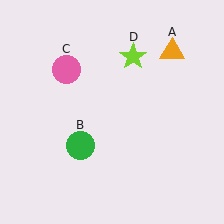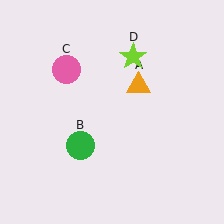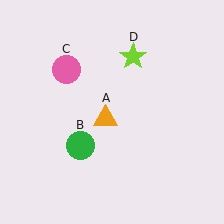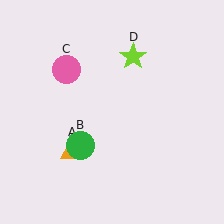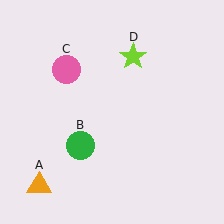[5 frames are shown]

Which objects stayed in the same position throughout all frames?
Green circle (object B) and pink circle (object C) and lime star (object D) remained stationary.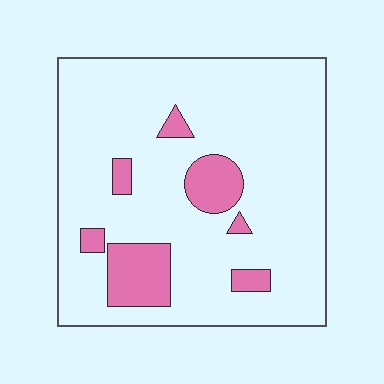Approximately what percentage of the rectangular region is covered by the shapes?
Approximately 15%.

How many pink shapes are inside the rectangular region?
7.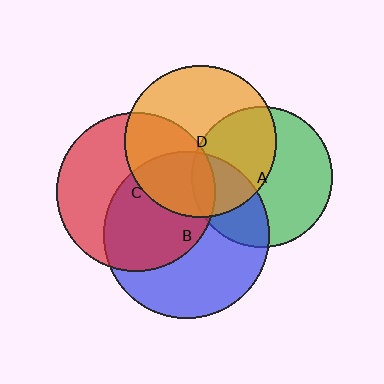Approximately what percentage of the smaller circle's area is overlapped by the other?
Approximately 30%.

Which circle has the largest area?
Circle B (blue).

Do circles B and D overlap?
Yes.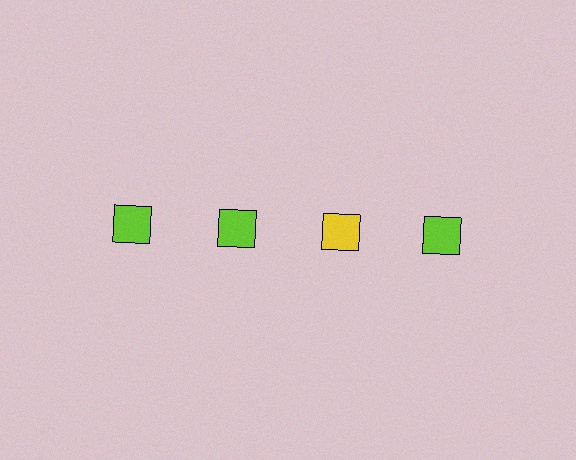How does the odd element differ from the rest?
It has a different color: yellow instead of lime.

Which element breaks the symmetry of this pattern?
The yellow square in the top row, center column breaks the symmetry. All other shapes are lime squares.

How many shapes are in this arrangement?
There are 4 shapes arranged in a grid pattern.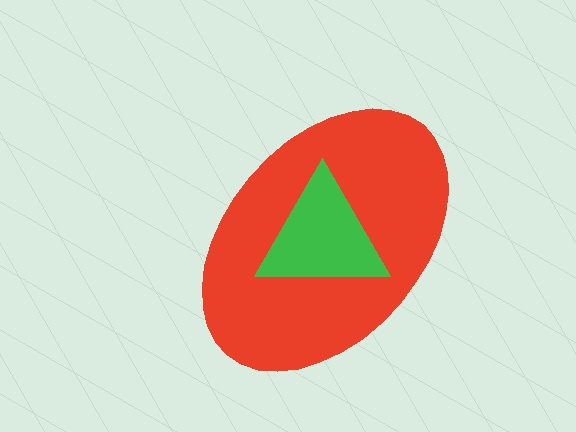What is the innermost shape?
The green triangle.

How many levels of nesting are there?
2.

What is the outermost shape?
The red ellipse.